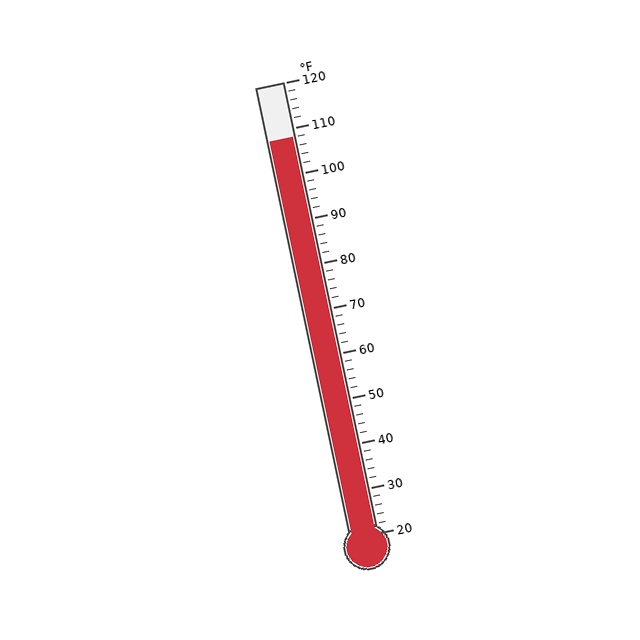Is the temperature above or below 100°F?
The temperature is above 100°F.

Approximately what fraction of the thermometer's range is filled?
The thermometer is filled to approximately 90% of its range.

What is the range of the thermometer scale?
The thermometer scale ranges from 20°F to 120°F.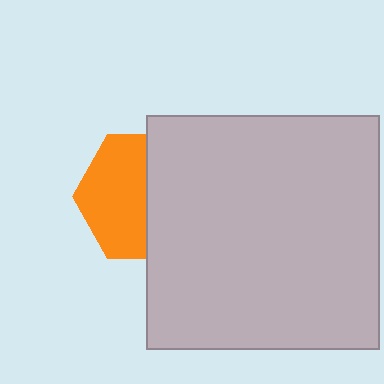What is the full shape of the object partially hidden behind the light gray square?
The partially hidden object is an orange hexagon.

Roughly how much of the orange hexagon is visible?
About half of it is visible (roughly 52%).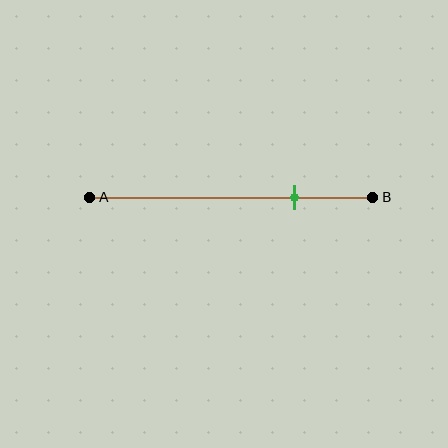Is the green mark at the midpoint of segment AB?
No, the mark is at about 70% from A, not at the 50% midpoint.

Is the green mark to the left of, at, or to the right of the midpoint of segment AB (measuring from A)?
The green mark is to the right of the midpoint of segment AB.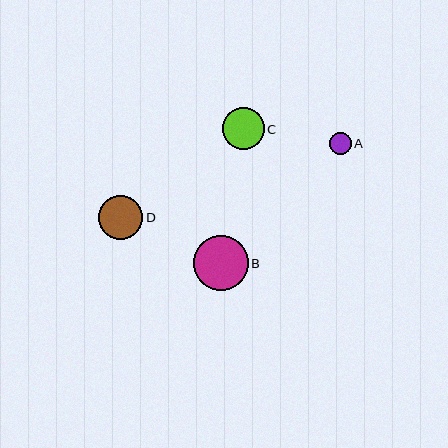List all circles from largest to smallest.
From largest to smallest: B, D, C, A.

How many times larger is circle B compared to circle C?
Circle B is approximately 1.3 times the size of circle C.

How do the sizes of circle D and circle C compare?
Circle D and circle C are approximately the same size.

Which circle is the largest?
Circle B is the largest with a size of approximately 55 pixels.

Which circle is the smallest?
Circle A is the smallest with a size of approximately 22 pixels.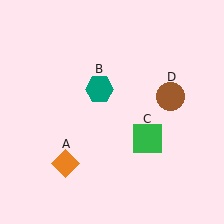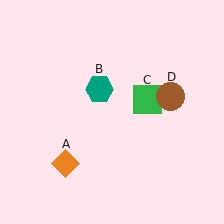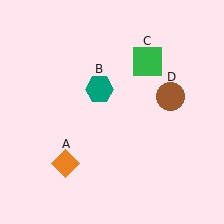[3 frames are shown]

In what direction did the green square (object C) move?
The green square (object C) moved up.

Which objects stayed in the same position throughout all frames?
Orange diamond (object A) and teal hexagon (object B) and brown circle (object D) remained stationary.